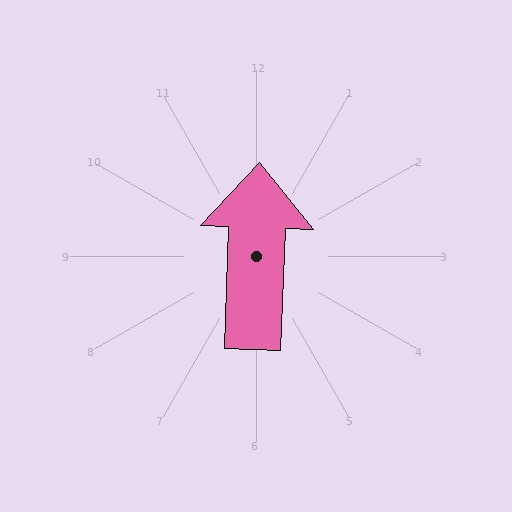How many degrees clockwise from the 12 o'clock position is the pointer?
Approximately 2 degrees.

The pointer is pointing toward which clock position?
Roughly 12 o'clock.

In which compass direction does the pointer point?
North.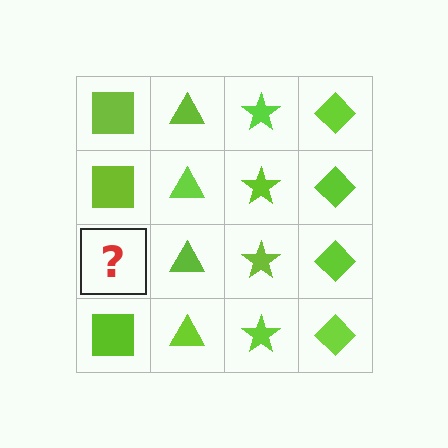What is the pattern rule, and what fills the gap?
The rule is that each column has a consistent shape. The gap should be filled with a lime square.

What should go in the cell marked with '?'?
The missing cell should contain a lime square.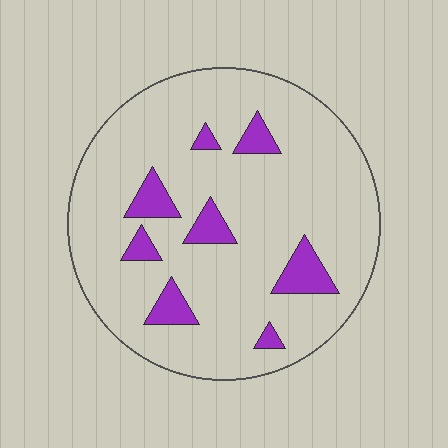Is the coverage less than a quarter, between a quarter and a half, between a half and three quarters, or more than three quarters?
Less than a quarter.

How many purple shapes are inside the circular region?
8.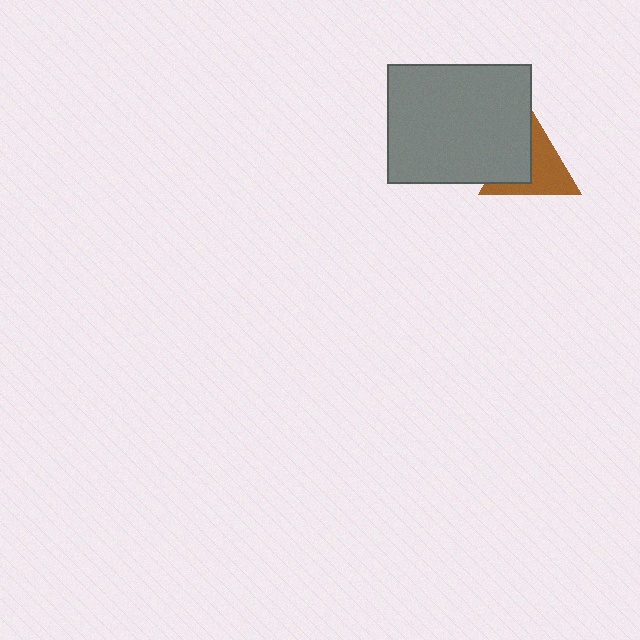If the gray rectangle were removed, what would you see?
You would see the complete brown triangle.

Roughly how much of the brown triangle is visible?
About half of it is visible (roughly 60%).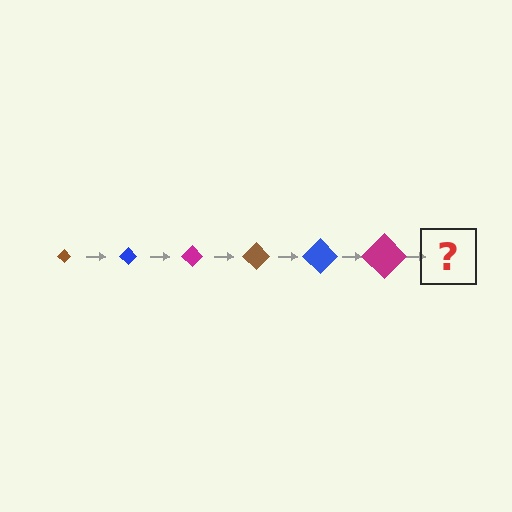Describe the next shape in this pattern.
It should be a brown diamond, larger than the previous one.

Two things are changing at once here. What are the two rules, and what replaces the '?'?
The two rules are that the diamond grows larger each step and the color cycles through brown, blue, and magenta. The '?' should be a brown diamond, larger than the previous one.